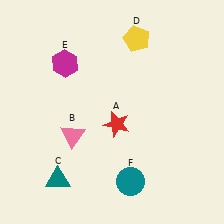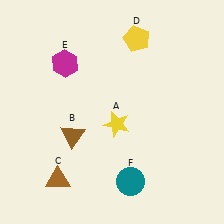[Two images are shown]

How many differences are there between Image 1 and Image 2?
There are 3 differences between the two images.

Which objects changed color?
A changed from red to yellow. B changed from pink to brown. C changed from teal to brown.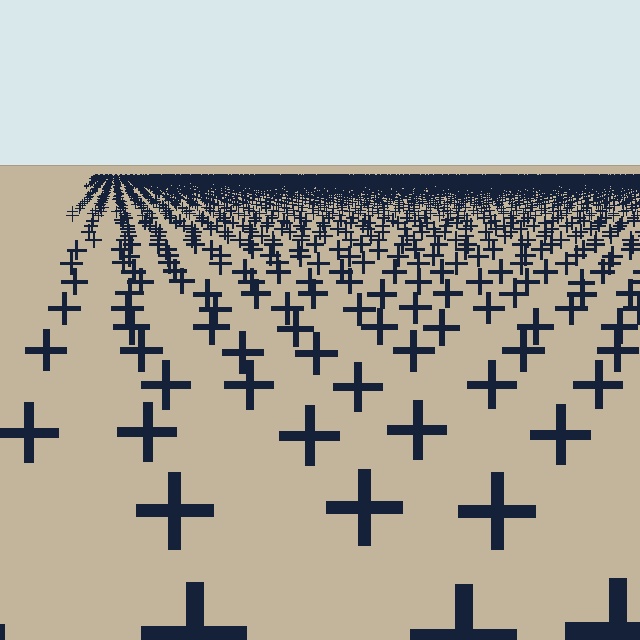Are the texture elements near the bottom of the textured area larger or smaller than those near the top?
Larger. Near the bottom, elements are closer to the viewer and appear at a bigger on-screen size.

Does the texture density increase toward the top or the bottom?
Density increases toward the top.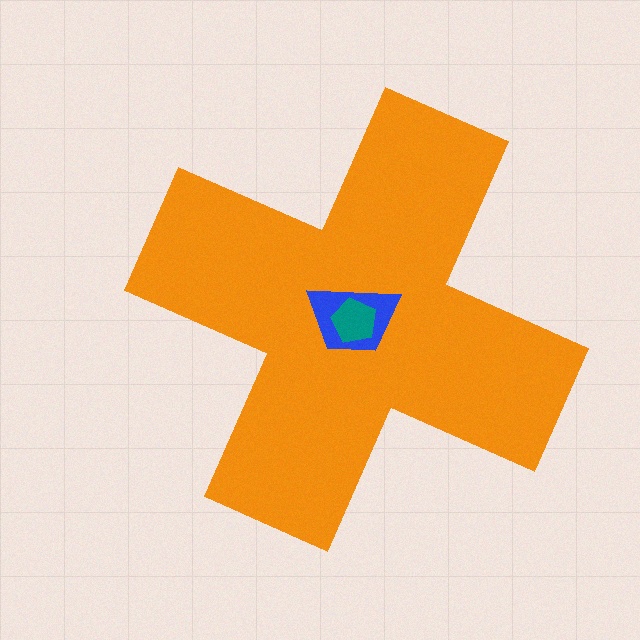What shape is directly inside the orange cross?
The blue trapezoid.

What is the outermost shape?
The orange cross.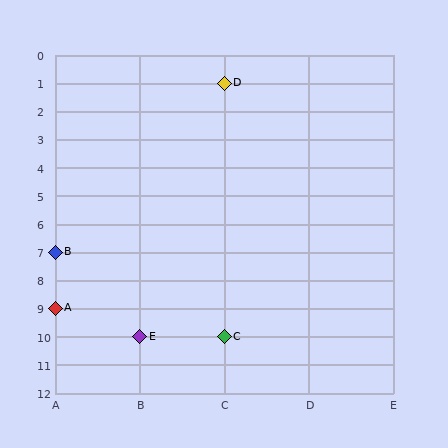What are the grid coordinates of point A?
Point A is at grid coordinates (A, 9).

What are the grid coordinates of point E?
Point E is at grid coordinates (B, 10).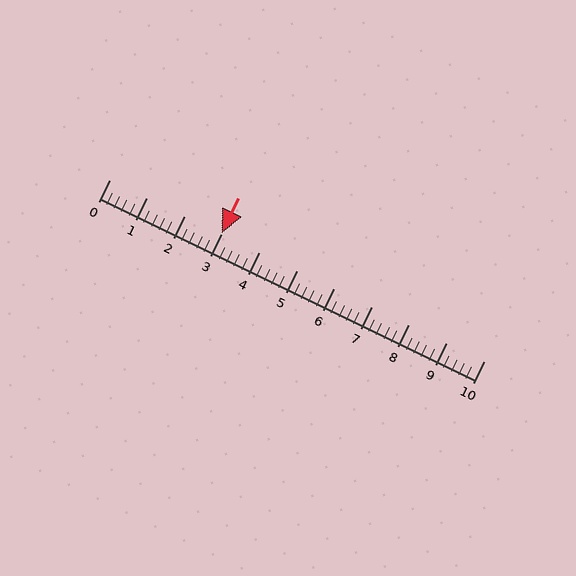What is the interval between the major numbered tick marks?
The major tick marks are spaced 1 units apart.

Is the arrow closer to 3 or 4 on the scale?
The arrow is closer to 3.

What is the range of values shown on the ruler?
The ruler shows values from 0 to 10.